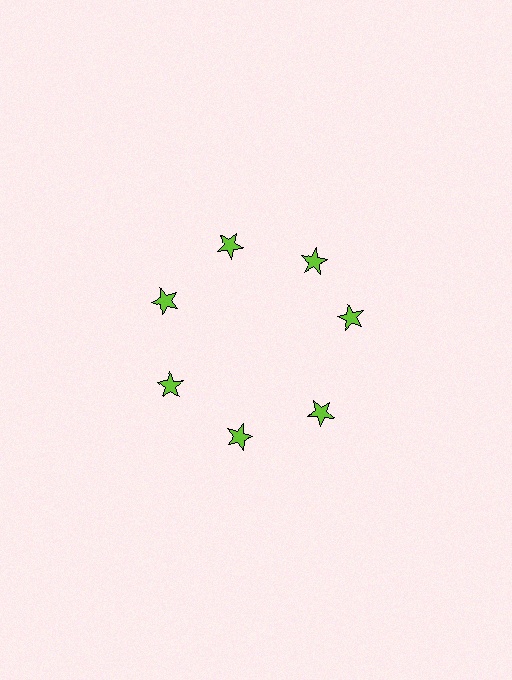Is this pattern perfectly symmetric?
No. The 7 lime stars are arranged in a ring, but one element near the 3 o'clock position is rotated out of alignment along the ring, breaking the 7-fold rotational symmetry.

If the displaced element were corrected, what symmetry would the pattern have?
It would have 7-fold rotational symmetry — the pattern would map onto itself every 51 degrees.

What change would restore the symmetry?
The symmetry would be restored by rotating it back into even spacing with its neighbors so that all 7 stars sit at equal angles and equal distance from the center.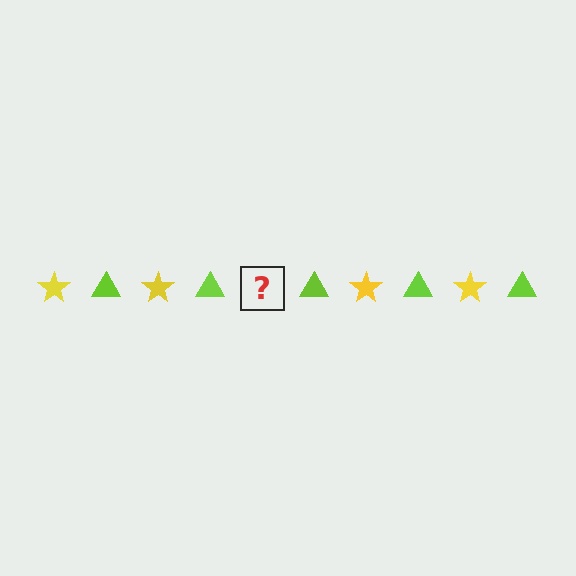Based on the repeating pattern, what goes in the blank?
The blank should be a yellow star.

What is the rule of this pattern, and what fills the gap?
The rule is that the pattern alternates between yellow star and lime triangle. The gap should be filled with a yellow star.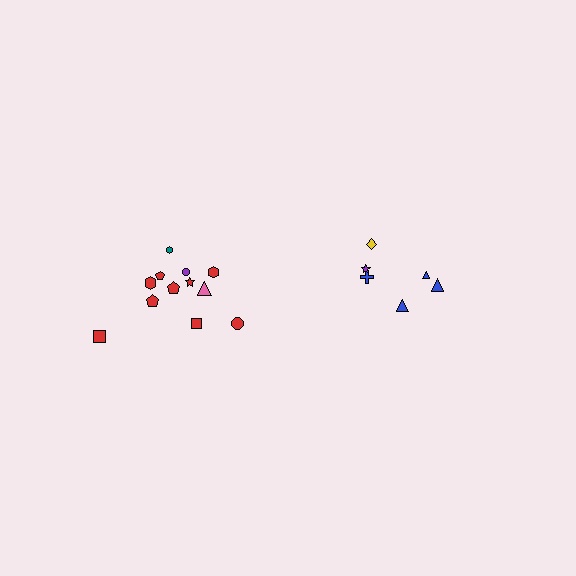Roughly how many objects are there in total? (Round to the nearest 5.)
Roughly 20 objects in total.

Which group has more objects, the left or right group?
The left group.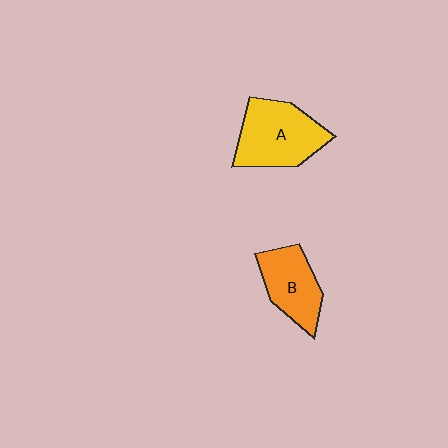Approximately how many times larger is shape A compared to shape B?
Approximately 1.3 times.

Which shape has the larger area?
Shape A (yellow).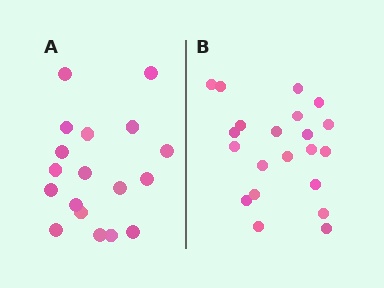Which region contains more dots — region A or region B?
Region B (the right region) has more dots.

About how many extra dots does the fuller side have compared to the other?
Region B has just a few more — roughly 2 or 3 more dots than region A.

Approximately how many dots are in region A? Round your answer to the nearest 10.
About 20 dots. (The exact count is 18, which rounds to 20.)